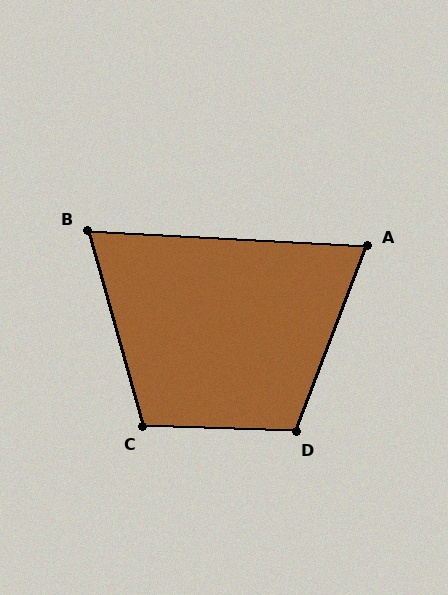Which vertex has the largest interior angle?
D, at approximately 109 degrees.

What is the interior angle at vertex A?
Approximately 72 degrees (acute).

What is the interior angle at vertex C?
Approximately 108 degrees (obtuse).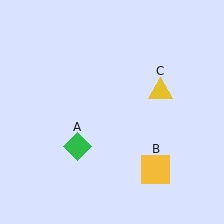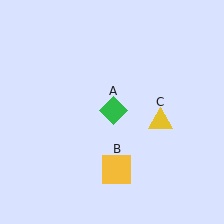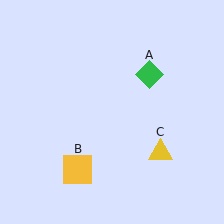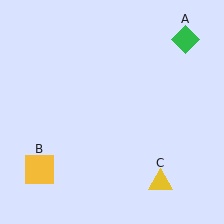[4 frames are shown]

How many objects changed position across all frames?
3 objects changed position: green diamond (object A), yellow square (object B), yellow triangle (object C).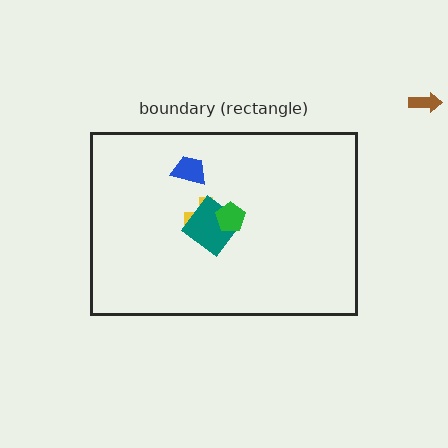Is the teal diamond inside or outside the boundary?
Inside.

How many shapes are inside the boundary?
4 inside, 1 outside.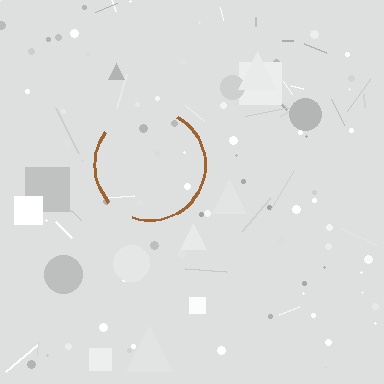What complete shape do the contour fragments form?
The contour fragments form a circle.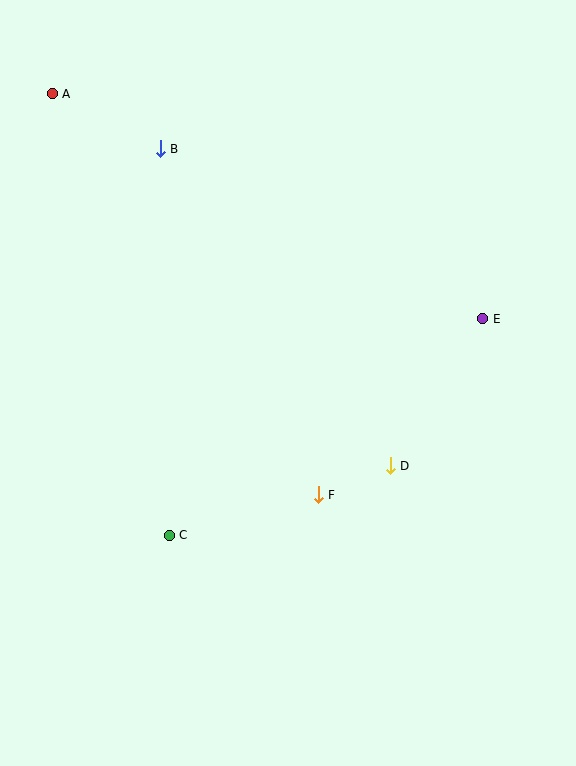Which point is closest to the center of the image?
Point F at (318, 495) is closest to the center.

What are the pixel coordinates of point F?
Point F is at (318, 495).